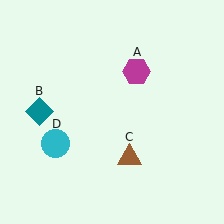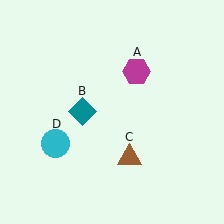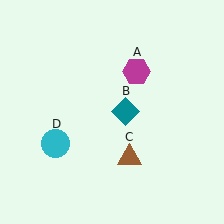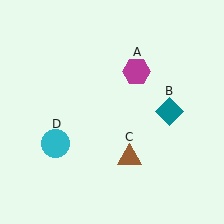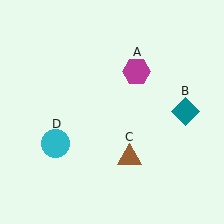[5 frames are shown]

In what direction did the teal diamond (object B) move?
The teal diamond (object B) moved right.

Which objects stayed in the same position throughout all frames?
Magenta hexagon (object A) and brown triangle (object C) and cyan circle (object D) remained stationary.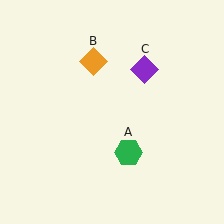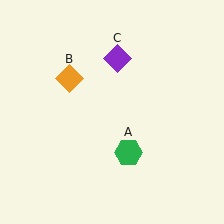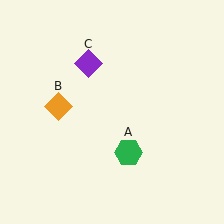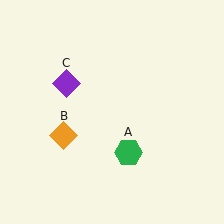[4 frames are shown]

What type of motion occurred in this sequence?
The orange diamond (object B), purple diamond (object C) rotated counterclockwise around the center of the scene.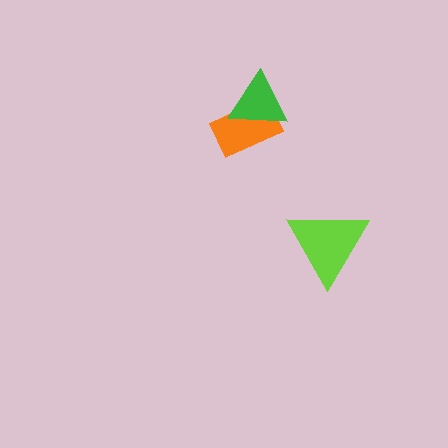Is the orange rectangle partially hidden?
Yes, it is partially covered by another shape.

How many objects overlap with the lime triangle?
0 objects overlap with the lime triangle.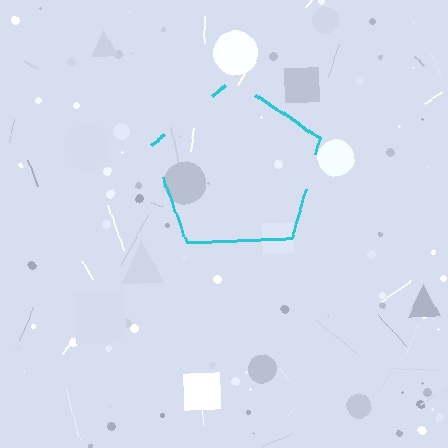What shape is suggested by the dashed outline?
The dashed outline suggests a pentagon.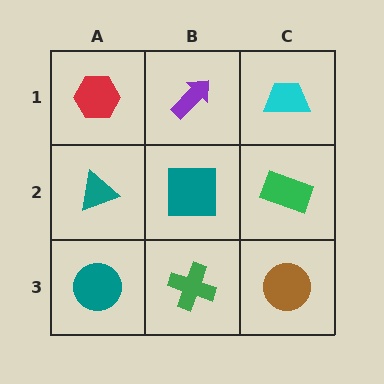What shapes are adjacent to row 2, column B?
A purple arrow (row 1, column B), a green cross (row 3, column B), a teal triangle (row 2, column A), a green rectangle (row 2, column C).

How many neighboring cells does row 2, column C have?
3.